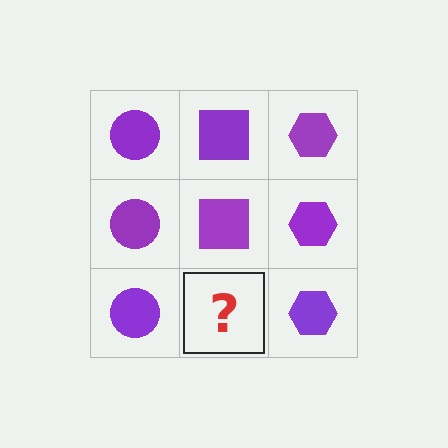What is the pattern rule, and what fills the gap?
The rule is that each column has a consistent shape. The gap should be filled with a purple square.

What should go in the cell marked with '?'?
The missing cell should contain a purple square.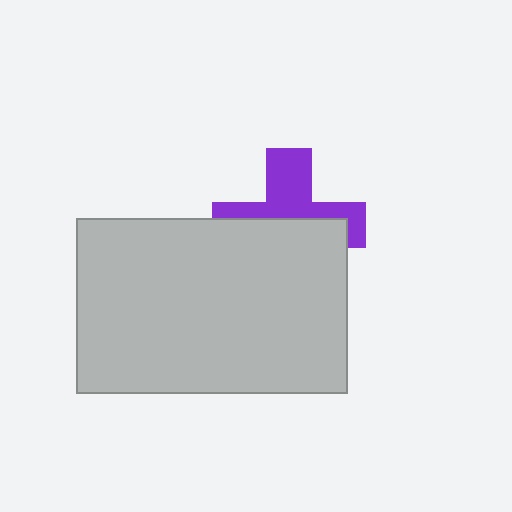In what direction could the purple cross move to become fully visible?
The purple cross could move up. That would shift it out from behind the light gray rectangle entirely.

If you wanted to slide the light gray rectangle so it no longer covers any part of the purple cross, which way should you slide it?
Slide it down — that is the most direct way to separate the two shapes.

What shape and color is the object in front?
The object in front is a light gray rectangle.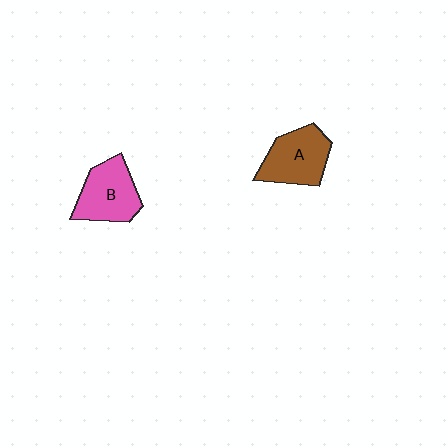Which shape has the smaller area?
Shape B (pink).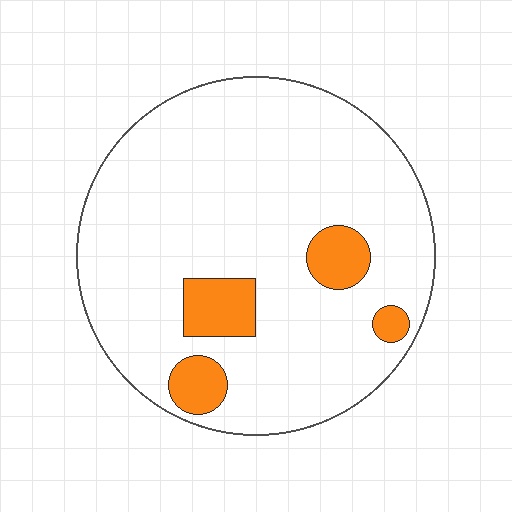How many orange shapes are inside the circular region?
4.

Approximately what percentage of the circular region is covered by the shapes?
Approximately 10%.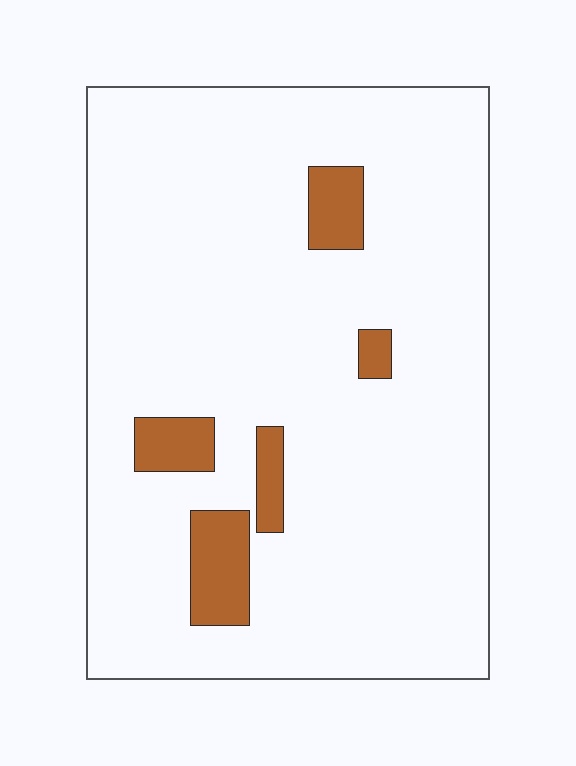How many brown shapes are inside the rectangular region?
5.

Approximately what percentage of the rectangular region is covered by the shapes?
Approximately 10%.